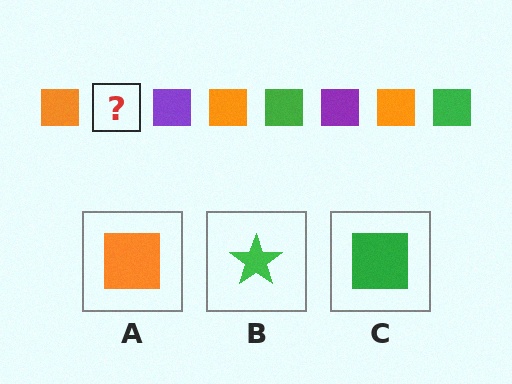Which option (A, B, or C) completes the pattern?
C.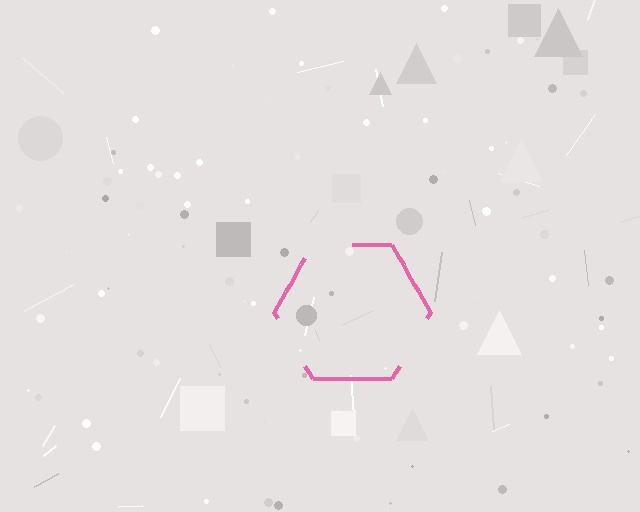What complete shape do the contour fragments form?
The contour fragments form a hexagon.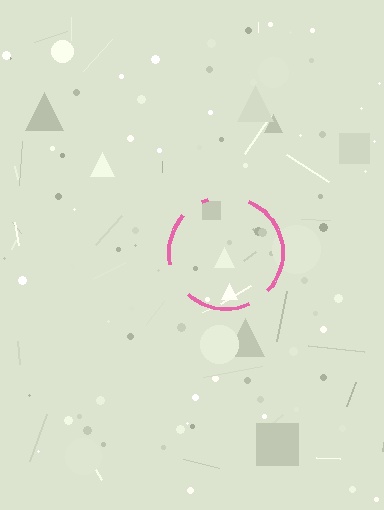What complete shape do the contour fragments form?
The contour fragments form a circle.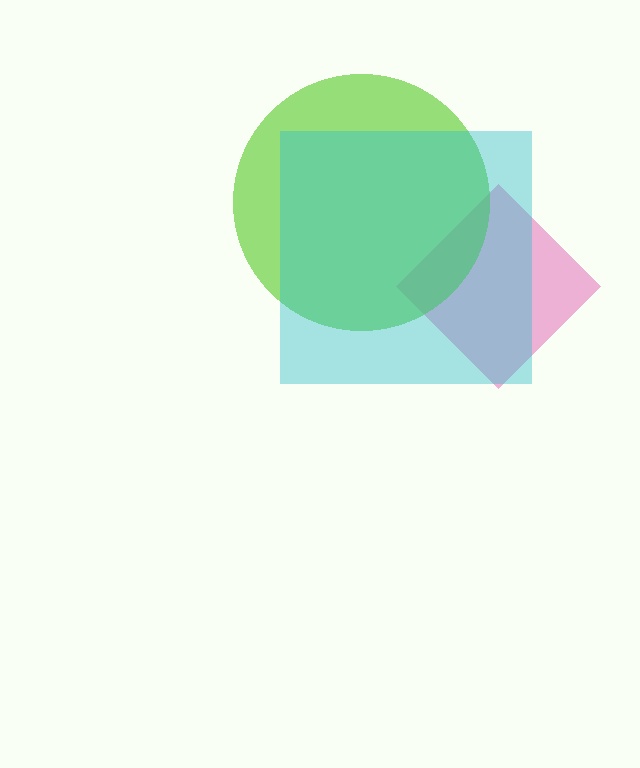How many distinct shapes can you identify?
There are 3 distinct shapes: a pink diamond, a lime circle, a cyan square.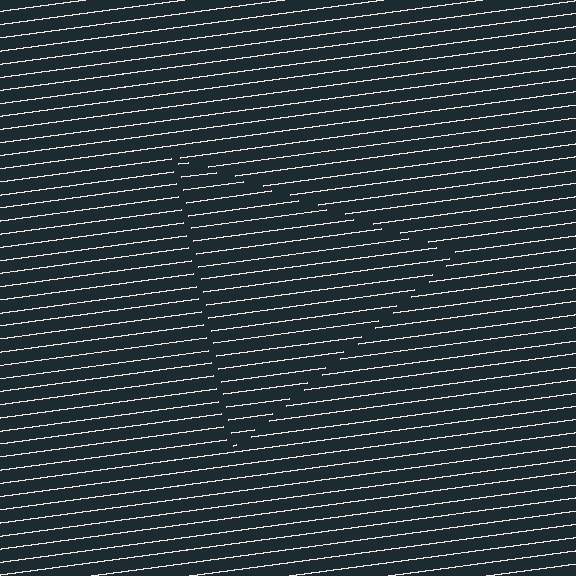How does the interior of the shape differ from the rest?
The interior of the shape contains the same grating, shifted by half a period — the contour is defined by the phase discontinuity where line-ends from the inner and outer gratings abut.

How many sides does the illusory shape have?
3 sides — the line-ends trace a triangle.